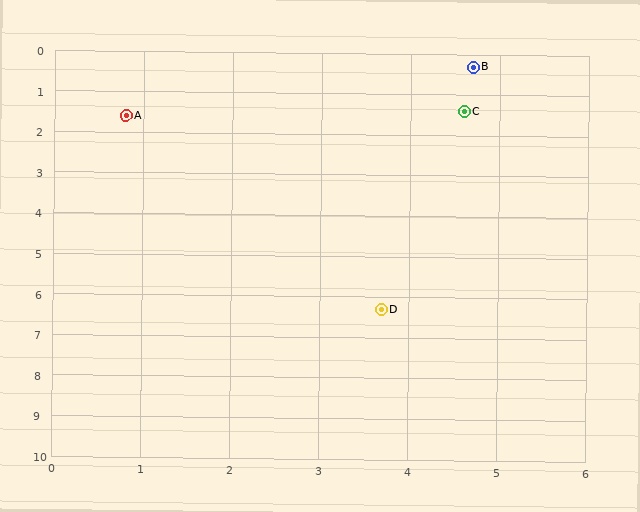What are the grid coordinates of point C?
Point C is at approximately (4.6, 1.4).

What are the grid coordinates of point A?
Point A is at approximately (0.8, 1.6).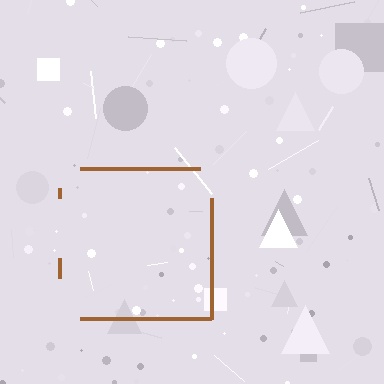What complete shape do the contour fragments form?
The contour fragments form a square.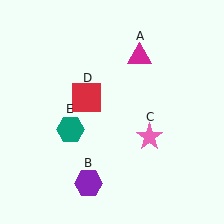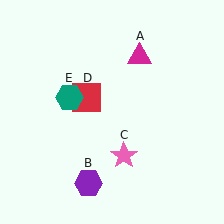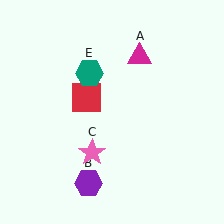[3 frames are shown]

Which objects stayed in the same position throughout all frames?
Magenta triangle (object A) and purple hexagon (object B) and red square (object D) remained stationary.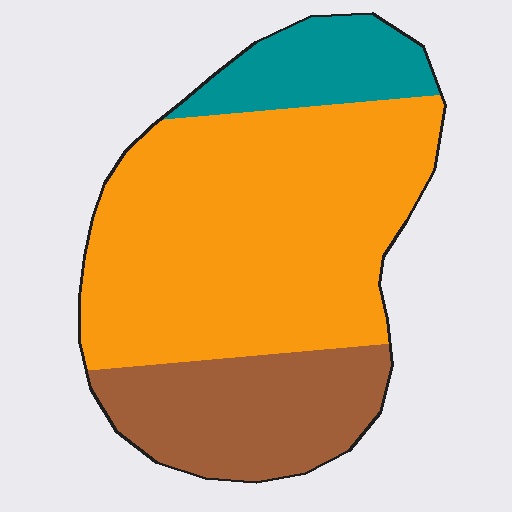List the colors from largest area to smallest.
From largest to smallest: orange, brown, teal.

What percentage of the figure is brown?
Brown takes up about one quarter (1/4) of the figure.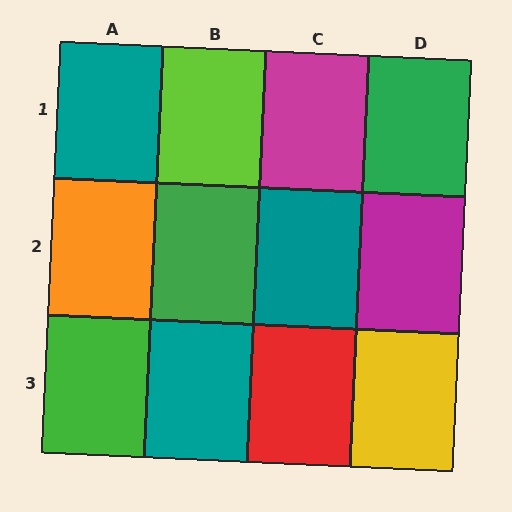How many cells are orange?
1 cell is orange.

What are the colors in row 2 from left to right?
Orange, green, teal, magenta.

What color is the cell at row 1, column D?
Green.